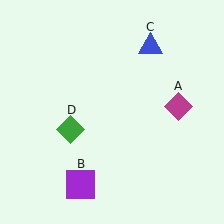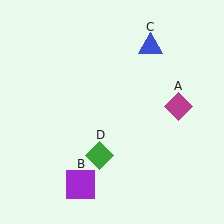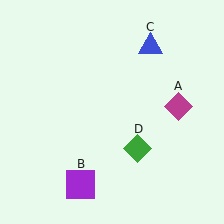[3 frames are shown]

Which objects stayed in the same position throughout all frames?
Magenta diamond (object A) and purple square (object B) and blue triangle (object C) remained stationary.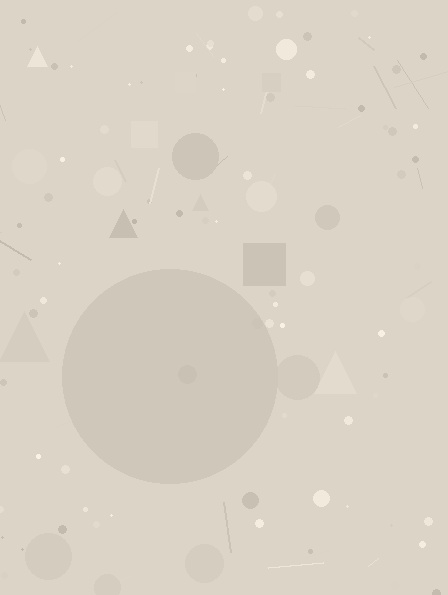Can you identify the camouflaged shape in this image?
The camouflaged shape is a circle.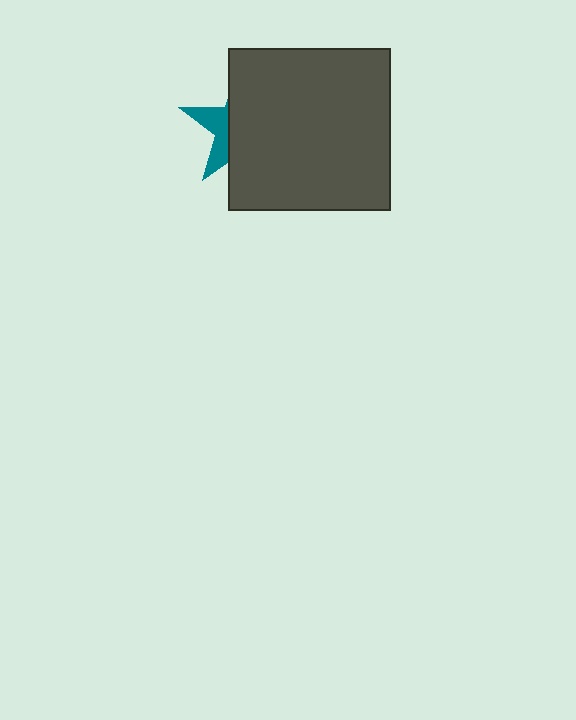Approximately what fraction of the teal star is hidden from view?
Roughly 70% of the teal star is hidden behind the dark gray square.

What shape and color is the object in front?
The object in front is a dark gray square.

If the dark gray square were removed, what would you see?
You would see the complete teal star.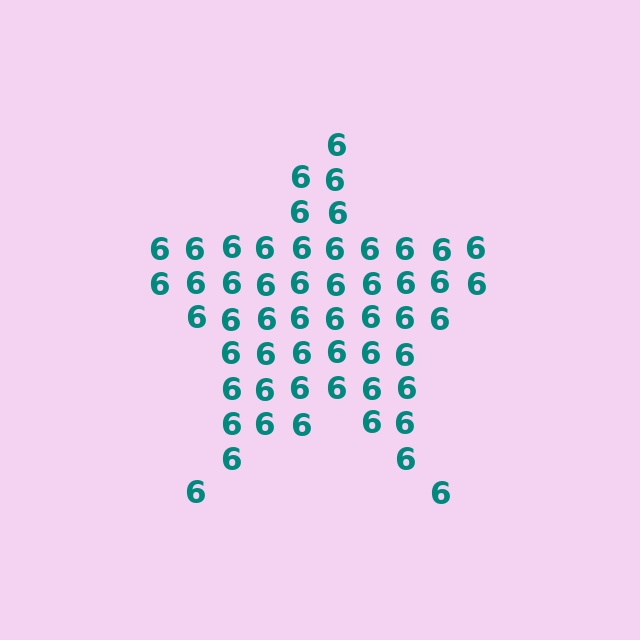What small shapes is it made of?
It is made of small digit 6's.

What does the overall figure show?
The overall figure shows a star.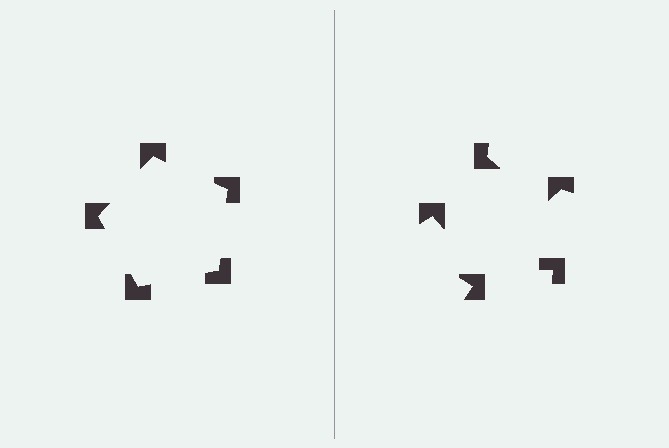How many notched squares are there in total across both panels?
10 — 5 on each side.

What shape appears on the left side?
An illusory pentagon.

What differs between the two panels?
The notched squares are positioned identically on both sides; only the wedge orientations differ. On the left they align to a pentagon; on the right they are misaligned.